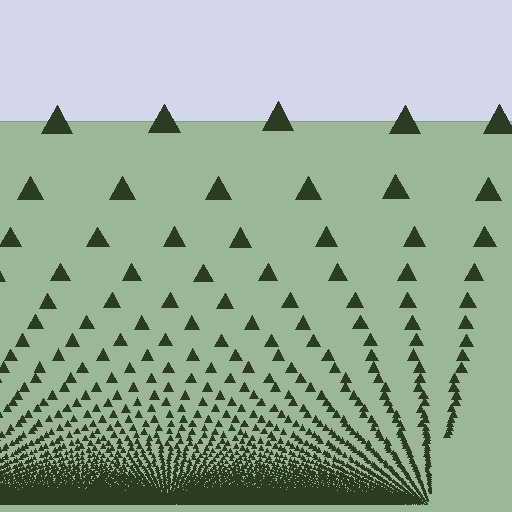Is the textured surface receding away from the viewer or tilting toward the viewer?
The surface appears to tilt toward the viewer. Texture elements get larger and sparser toward the top.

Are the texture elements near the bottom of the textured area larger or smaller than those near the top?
Smaller. The gradient is inverted — elements near the bottom are smaller and denser.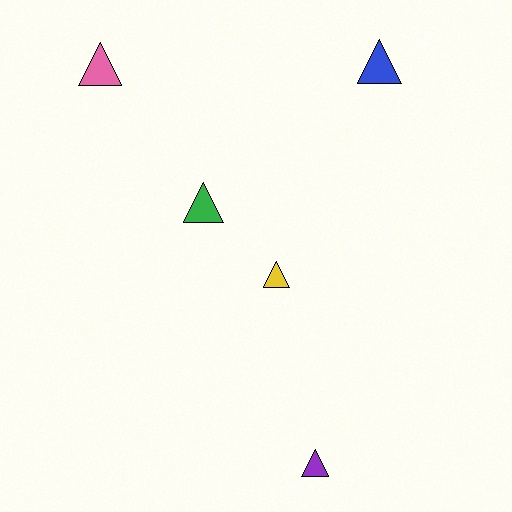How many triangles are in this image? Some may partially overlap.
There are 5 triangles.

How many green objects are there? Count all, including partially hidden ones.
There is 1 green object.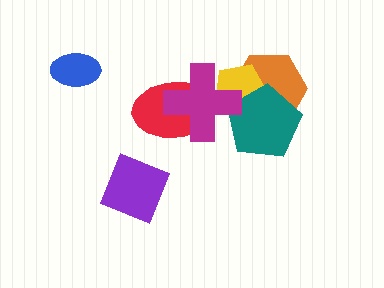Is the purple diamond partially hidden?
No, no other shape covers it.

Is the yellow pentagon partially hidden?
Yes, it is partially covered by another shape.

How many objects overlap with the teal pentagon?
3 objects overlap with the teal pentagon.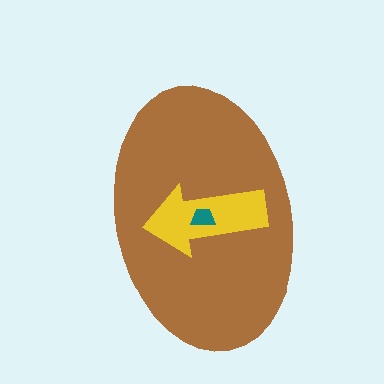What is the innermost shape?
The teal trapezoid.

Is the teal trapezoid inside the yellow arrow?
Yes.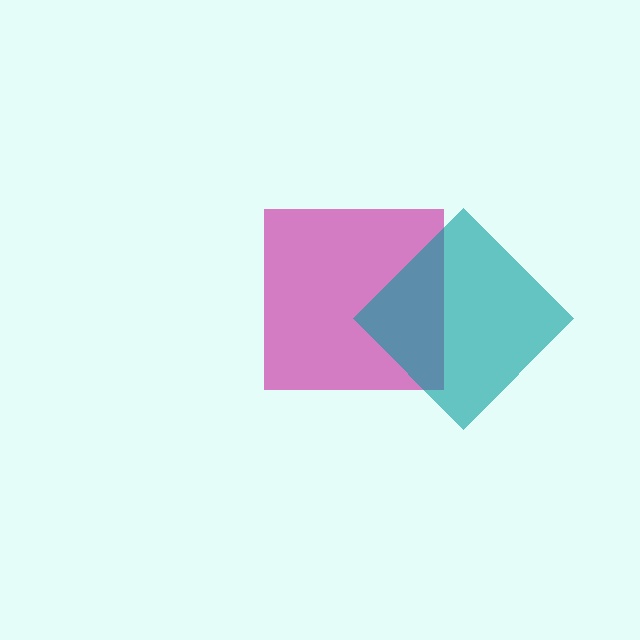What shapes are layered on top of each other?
The layered shapes are: a magenta square, a teal diamond.